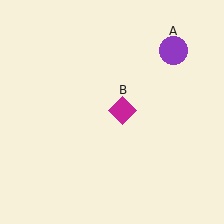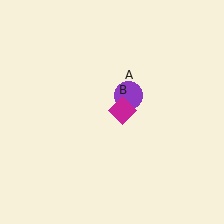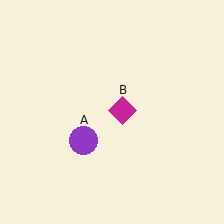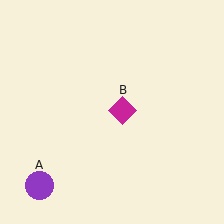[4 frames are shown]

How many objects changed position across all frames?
1 object changed position: purple circle (object A).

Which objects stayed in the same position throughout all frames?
Magenta diamond (object B) remained stationary.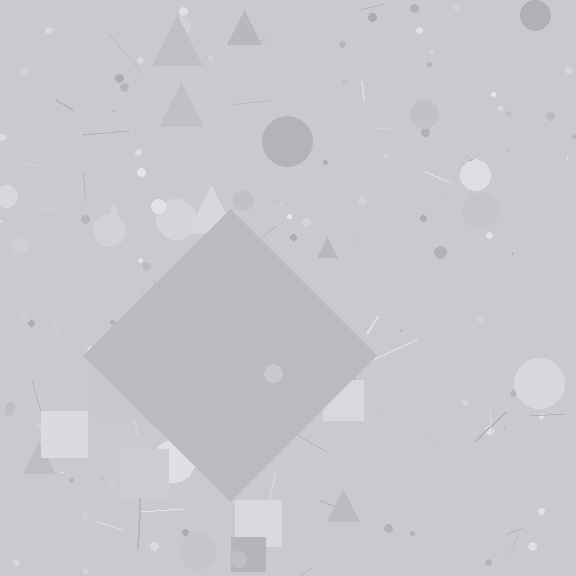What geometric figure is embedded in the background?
A diamond is embedded in the background.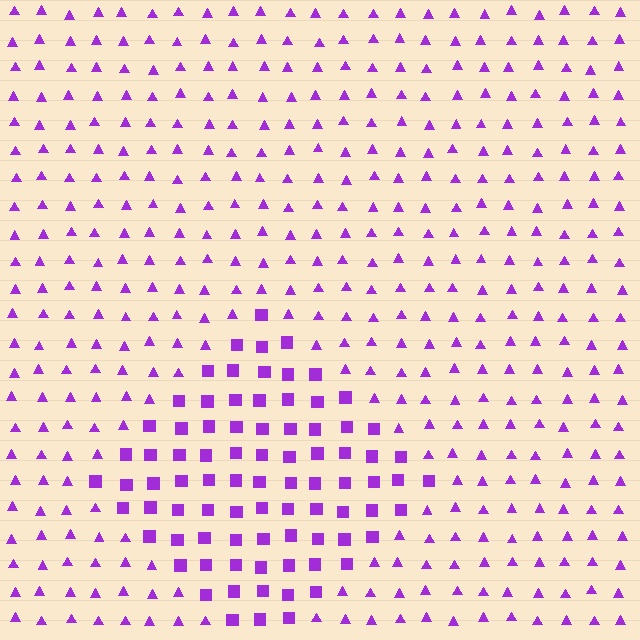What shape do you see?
I see a diamond.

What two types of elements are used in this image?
The image uses squares inside the diamond region and triangles outside it.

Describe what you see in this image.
The image is filled with small purple elements arranged in a uniform grid. A diamond-shaped region contains squares, while the surrounding area contains triangles. The boundary is defined purely by the change in element shape.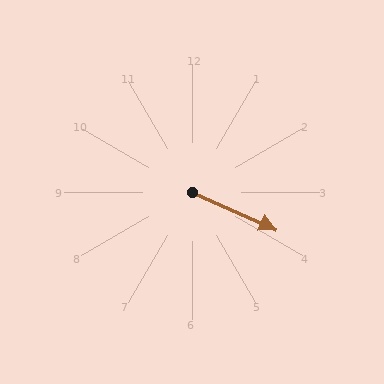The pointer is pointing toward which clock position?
Roughly 4 o'clock.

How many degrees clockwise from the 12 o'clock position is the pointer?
Approximately 114 degrees.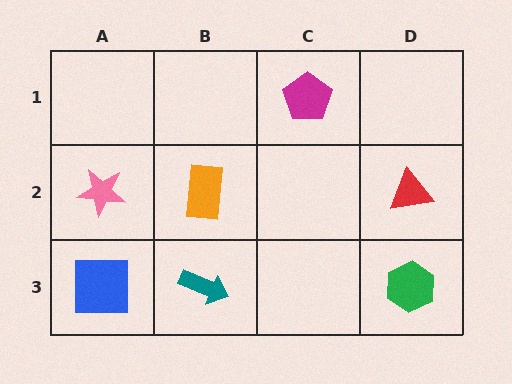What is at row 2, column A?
A pink star.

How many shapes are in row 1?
1 shape.